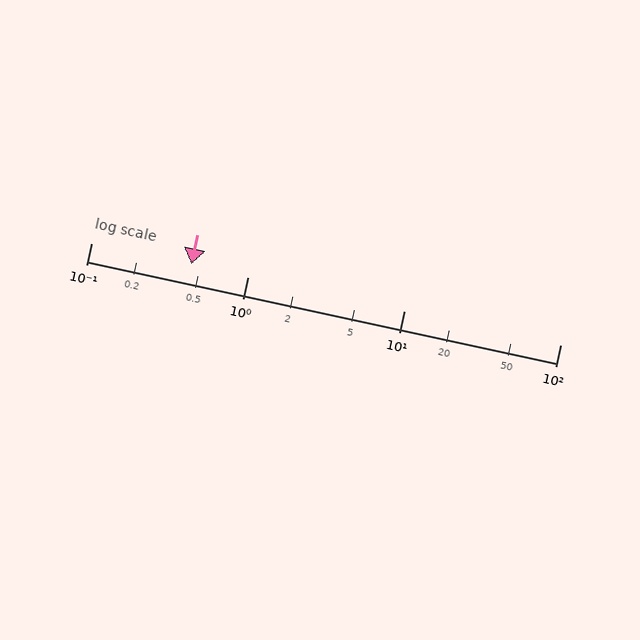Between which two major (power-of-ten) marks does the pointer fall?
The pointer is between 0.1 and 1.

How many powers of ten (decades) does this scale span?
The scale spans 3 decades, from 0.1 to 100.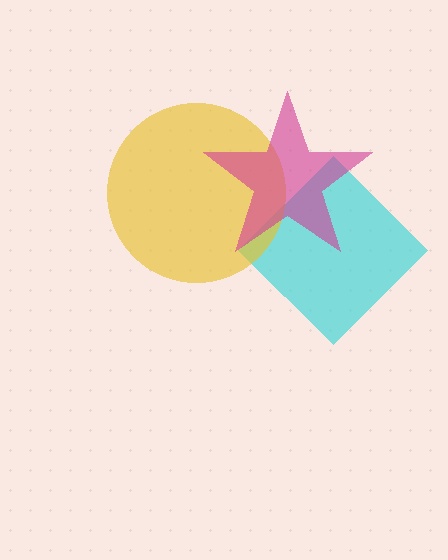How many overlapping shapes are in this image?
There are 3 overlapping shapes in the image.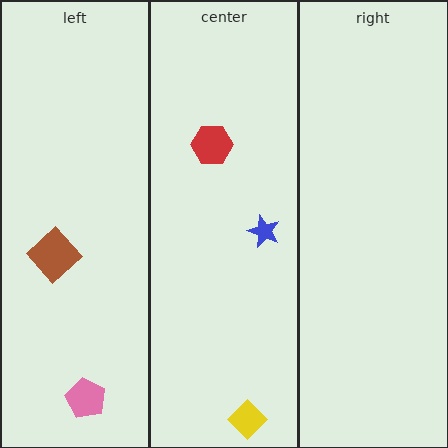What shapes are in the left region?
The pink pentagon, the brown diamond.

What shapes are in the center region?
The yellow diamond, the red hexagon, the blue star.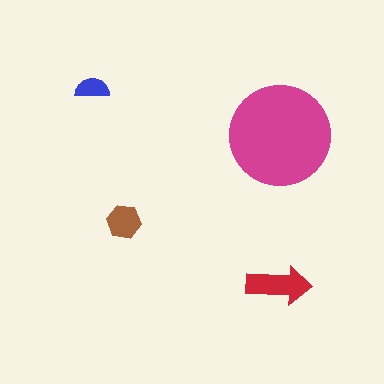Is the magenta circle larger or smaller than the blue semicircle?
Larger.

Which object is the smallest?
The blue semicircle.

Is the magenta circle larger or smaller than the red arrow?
Larger.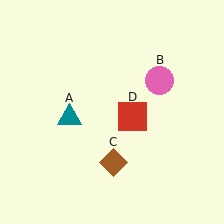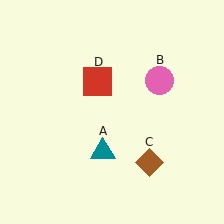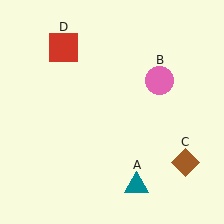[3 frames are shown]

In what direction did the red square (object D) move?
The red square (object D) moved up and to the left.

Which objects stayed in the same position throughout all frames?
Pink circle (object B) remained stationary.